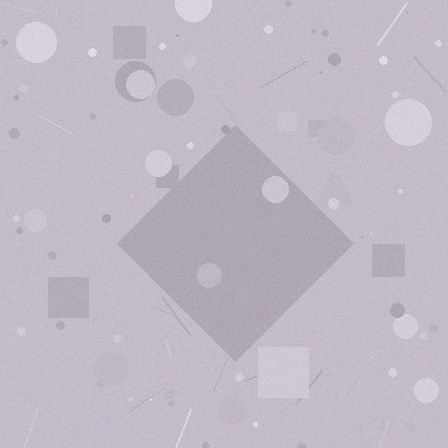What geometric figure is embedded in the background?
A diamond is embedded in the background.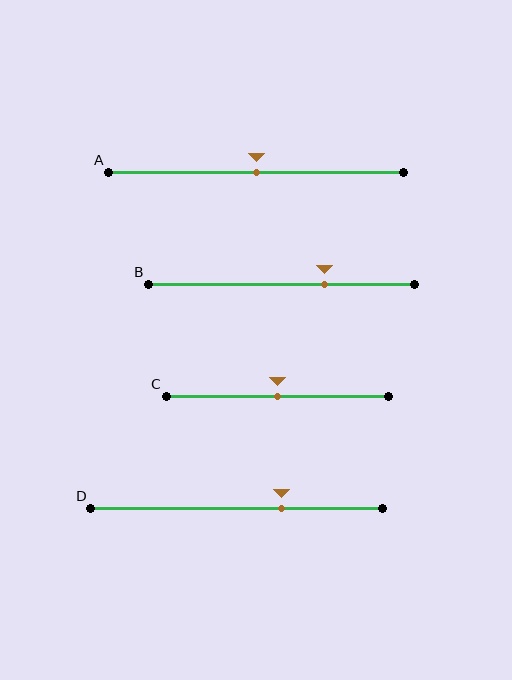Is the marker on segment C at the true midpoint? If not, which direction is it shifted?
Yes, the marker on segment C is at the true midpoint.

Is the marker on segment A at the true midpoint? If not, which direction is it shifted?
Yes, the marker on segment A is at the true midpoint.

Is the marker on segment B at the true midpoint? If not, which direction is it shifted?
No, the marker on segment B is shifted to the right by about 16% of the segment length.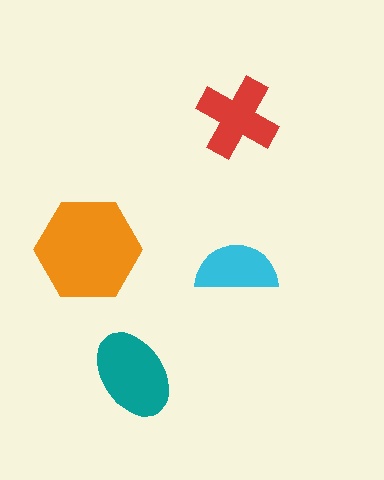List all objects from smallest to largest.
The cyan semicircle, the red cross, the teal ellipse, the orange hexagon.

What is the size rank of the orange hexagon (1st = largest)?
1st.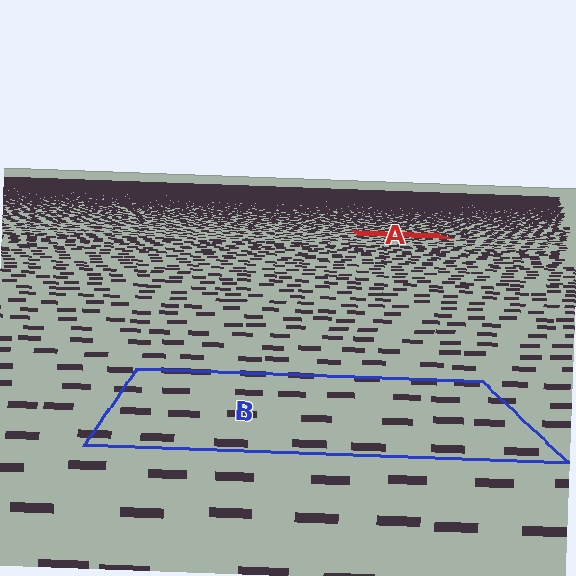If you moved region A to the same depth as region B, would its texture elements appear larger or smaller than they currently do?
They would appear larger. At a closer depth, the same texture elements are projected at a bigger on-screen size.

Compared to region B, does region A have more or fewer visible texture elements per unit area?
Region A has more texture elements per unit area — they are packed more densely because it is farther away.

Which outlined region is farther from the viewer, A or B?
Region A is farther from the viewer — the texture elements inside it appear smaller and more densely packed.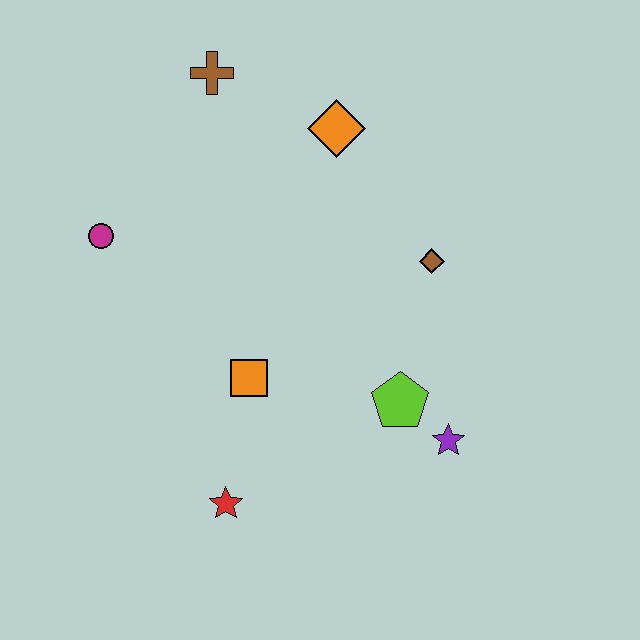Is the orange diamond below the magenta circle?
No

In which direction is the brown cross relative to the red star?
The brown cross is above the red star.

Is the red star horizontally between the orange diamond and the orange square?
No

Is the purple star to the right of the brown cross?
Yes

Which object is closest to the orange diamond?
The brown cross is closest to the orange diamond.